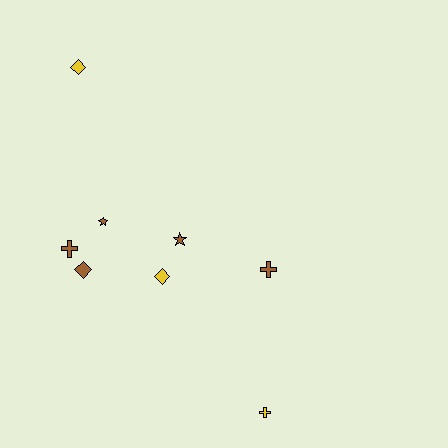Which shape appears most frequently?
Diamond, with 3 objects.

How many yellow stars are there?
There are no yellow stars.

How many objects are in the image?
There are 8 objects.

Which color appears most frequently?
Brown, with 5 objects.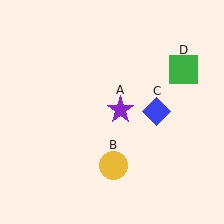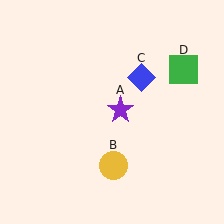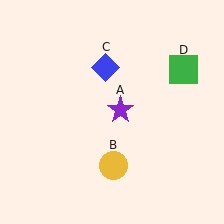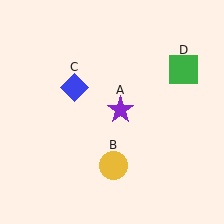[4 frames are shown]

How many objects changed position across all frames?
1 object changed position: blue diamond (object C).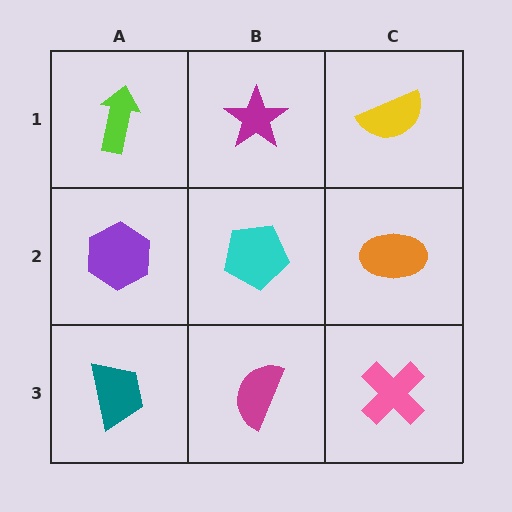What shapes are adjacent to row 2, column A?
A lime arrow (row 1, column A), a teal trapezoid (row 3, column A), a cyan pentagon (row 2, column B).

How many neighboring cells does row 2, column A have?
3.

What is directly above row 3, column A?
A purple hexagon.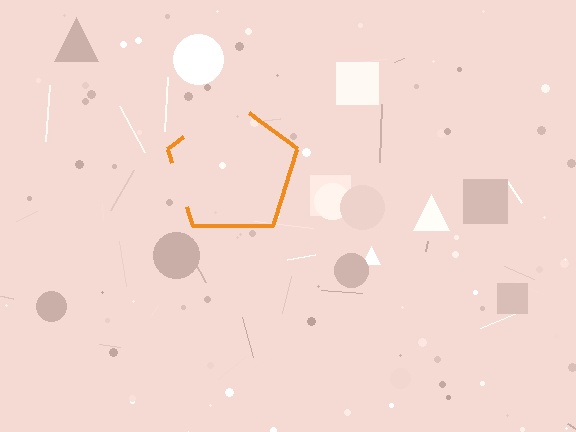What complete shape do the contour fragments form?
The contour fragments form a pentagon.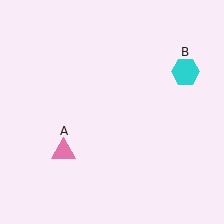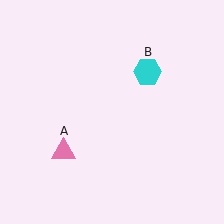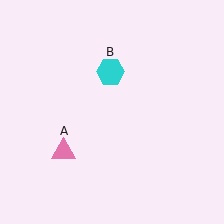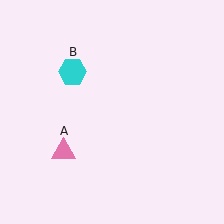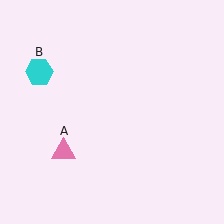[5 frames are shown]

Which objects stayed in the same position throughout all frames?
Pink triangle (object A) remained stationary.